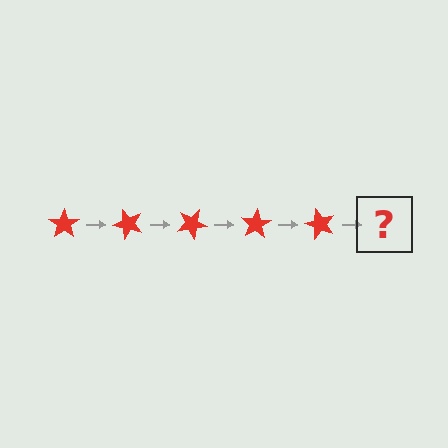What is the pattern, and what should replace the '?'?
The pattern is that the star rotates 50 degrees each step. The '?' should be a red star rotated 250 degrees.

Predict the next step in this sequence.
The next step is a red star rotated 250 degrees.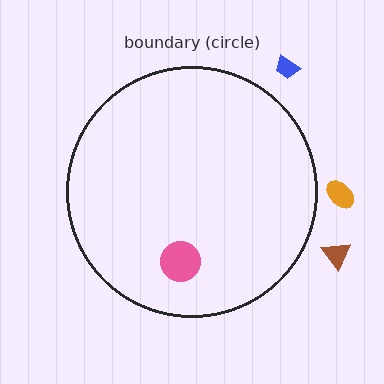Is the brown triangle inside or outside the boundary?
Outside.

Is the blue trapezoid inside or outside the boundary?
Outside.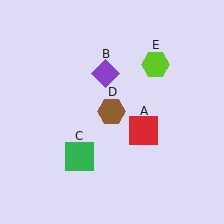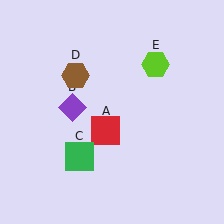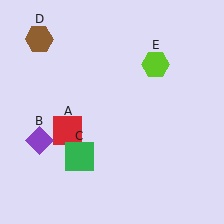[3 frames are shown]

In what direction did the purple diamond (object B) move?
The purple diamond (object B) moved down and to the left.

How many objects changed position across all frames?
3 objects changed position: red square (object A), purple diamond (object B), brown hexagon (object D).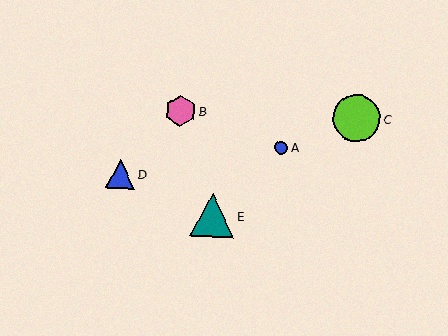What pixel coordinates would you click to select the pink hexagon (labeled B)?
Click at (181, 111) to select the pink hexagon B.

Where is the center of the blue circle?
The center of the blue circle is at (281, 147).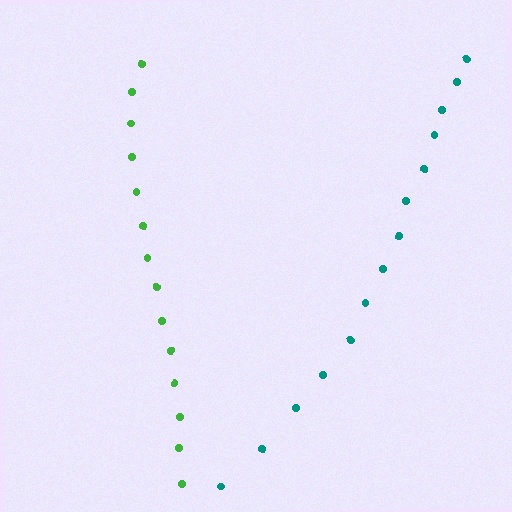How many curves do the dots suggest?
There are 2 distinct paths.